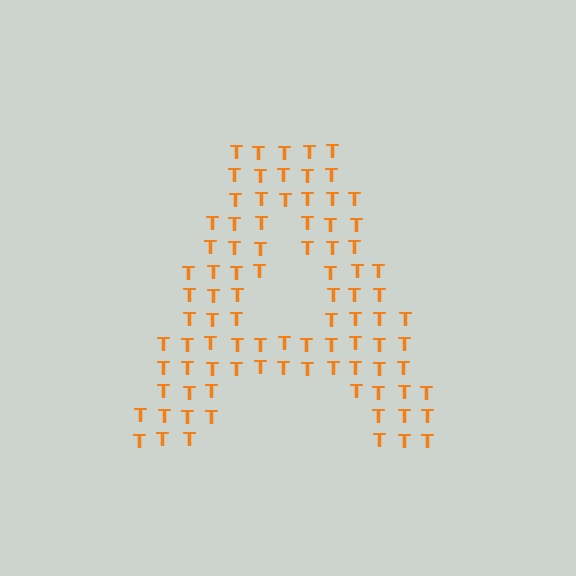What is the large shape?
The large shape is the letter A.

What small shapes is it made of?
It is made of small letter T's.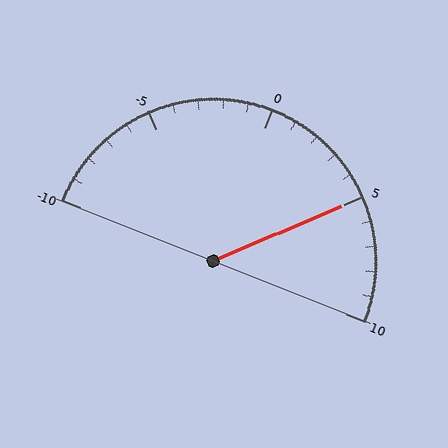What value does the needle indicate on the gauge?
The needle indicates approximately 5.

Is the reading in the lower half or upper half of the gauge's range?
The reading is in the upper half of the range (-10 to 10).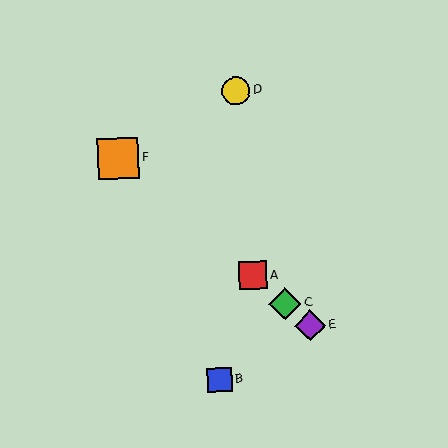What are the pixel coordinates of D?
Object D is at (236, 90).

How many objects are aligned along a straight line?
4 objects (A, C, E, F) are aligned along a straight line.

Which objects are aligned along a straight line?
Objects A, C, E, F are aligned along a straight line.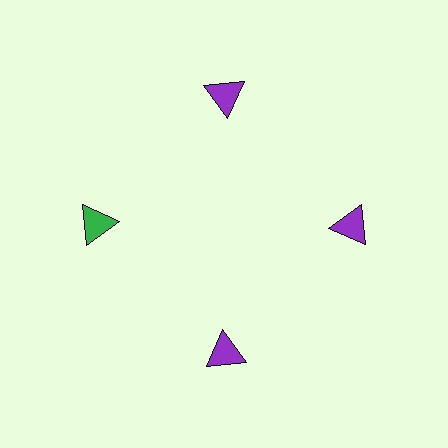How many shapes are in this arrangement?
There are 4 shapes arranged in a ring pattern.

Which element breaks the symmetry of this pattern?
The green triangle at roughly the 9 o'clock position breaks the symmetry. All other shapes are purple triangles.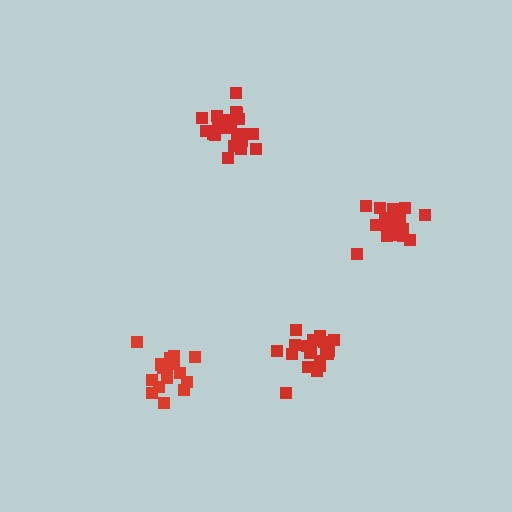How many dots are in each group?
Group 1: 18 dots, Group 2: 17 dots, Group 3: 21 dots, Group 4: 21 dots (77 total).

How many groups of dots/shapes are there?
There are 4 groups.